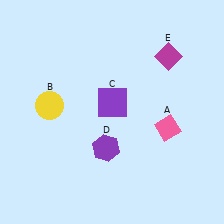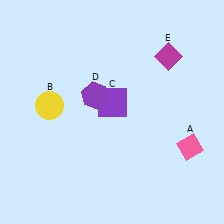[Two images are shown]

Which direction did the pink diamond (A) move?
The pink diamond (A) moved right.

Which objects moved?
The objects that moved are: the pink diamond (A), the purple hexagon (D).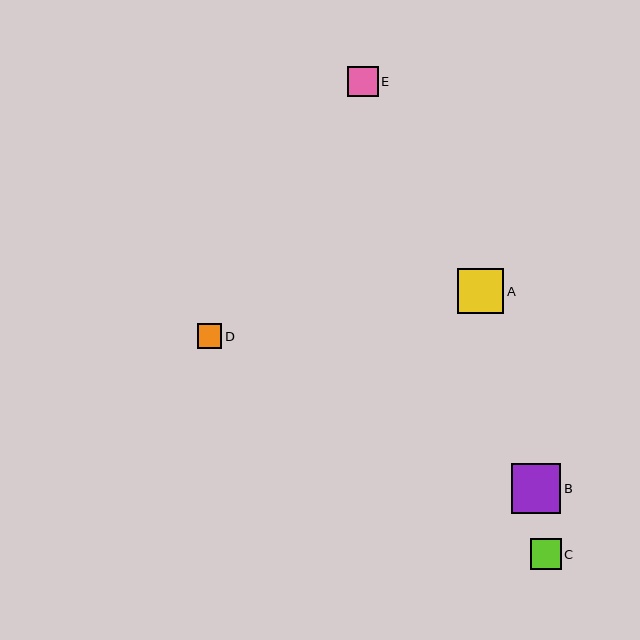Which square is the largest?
Square B is the largest with a size of approximately 50 pixels.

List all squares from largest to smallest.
From largest to smallest: B, A, C, E, D.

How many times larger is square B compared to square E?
Square B is approximately 1.6 times the size of square E.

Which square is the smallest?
Square D is the smallest with a size of approximately 25 pixels.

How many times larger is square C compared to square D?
Square C is approximately 1.3 times the size of square D.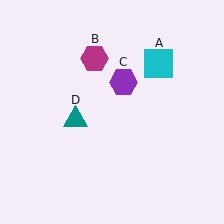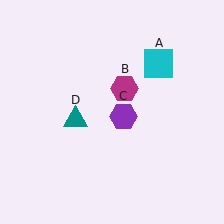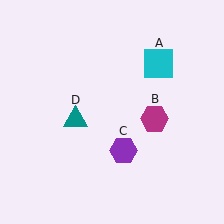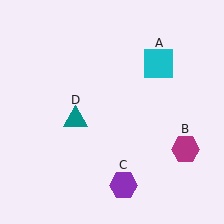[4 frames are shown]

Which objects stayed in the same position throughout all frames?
Cyan square (object A) and teal triangle (object D) remained stationary.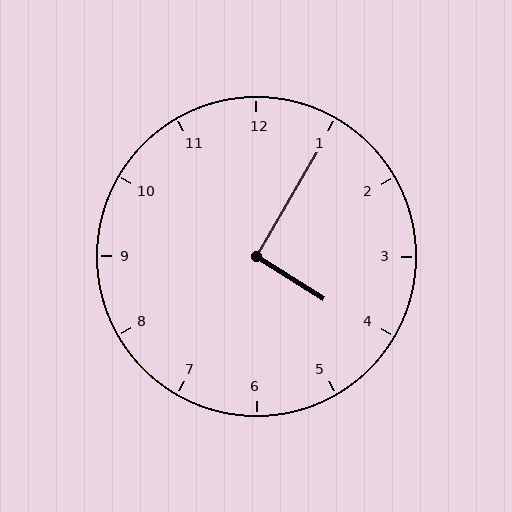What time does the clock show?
4:05.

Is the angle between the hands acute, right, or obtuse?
It is right.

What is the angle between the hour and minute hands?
Approximately 92 degrees.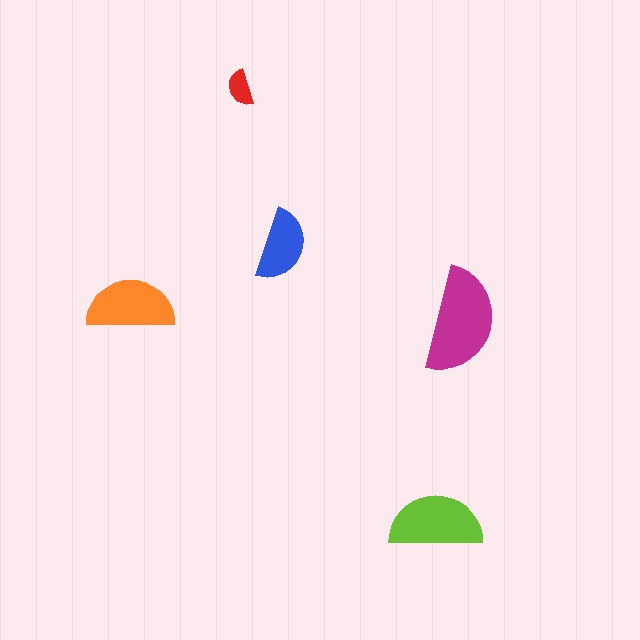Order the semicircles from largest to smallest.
the magenta one, the lime one, the orange one, the blue one, the red one.